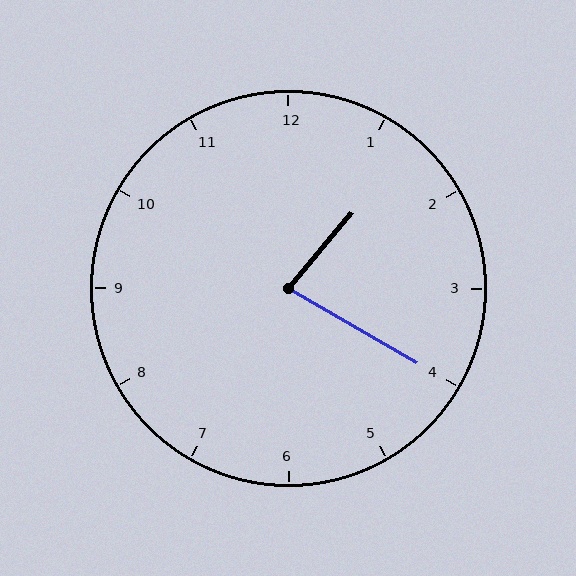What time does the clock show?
1:20.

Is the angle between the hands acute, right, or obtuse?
It is acute.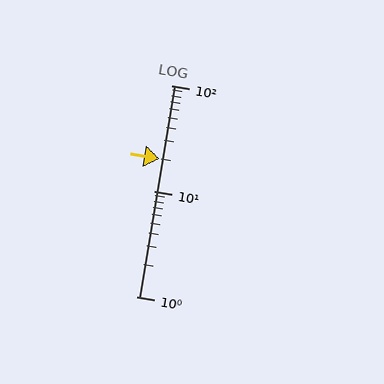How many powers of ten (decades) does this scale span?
The scale spans 2 decades, from 1 to 100.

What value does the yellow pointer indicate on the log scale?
The pointer indicates approximately 20.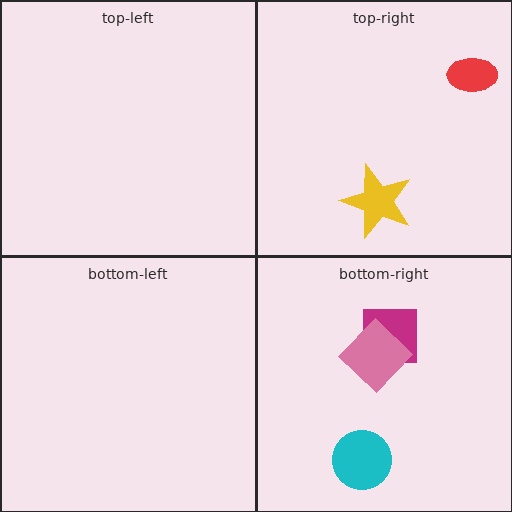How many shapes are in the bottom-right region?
3.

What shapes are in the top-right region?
The red ellipse, the yellow star.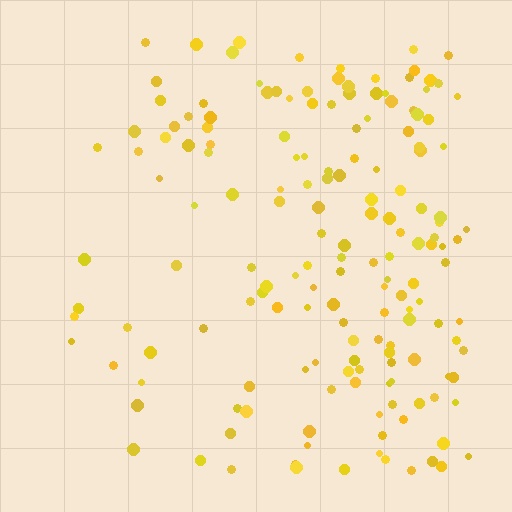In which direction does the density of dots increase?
From left to right, with the right side densest.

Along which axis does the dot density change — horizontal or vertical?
Horizontal.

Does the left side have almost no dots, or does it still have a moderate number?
Still a moderate number, just noticeably fewer than the right.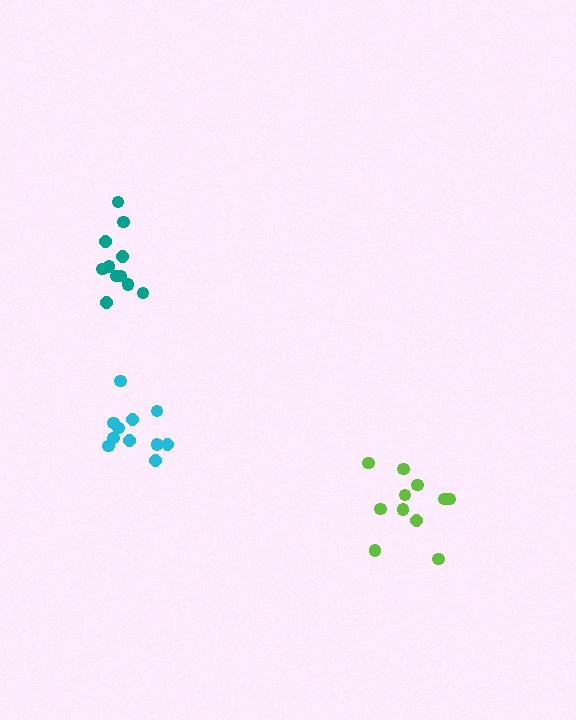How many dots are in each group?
Group 1: 11 dots, Group 2: 11 dots, Group 3: 11 dots (33 total).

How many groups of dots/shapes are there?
There are 3 groups.